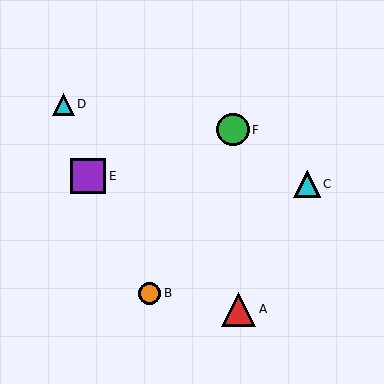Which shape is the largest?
The purple square (labeled E) is the largest.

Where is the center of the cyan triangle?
The center of the cyan triangle is at (63, 105).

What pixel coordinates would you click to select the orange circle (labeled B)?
Click at (150, 293) to select the orange circle B.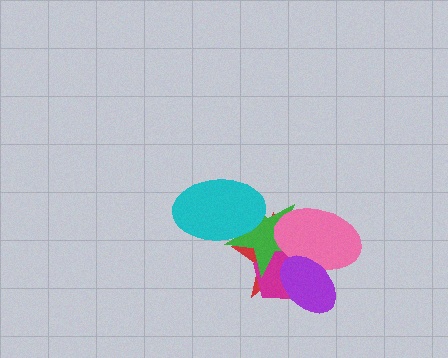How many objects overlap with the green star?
5 objects overlap with the green star.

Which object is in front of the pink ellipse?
The purple ellipse is in front of the pink ellipse.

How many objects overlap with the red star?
5 objects overlap with the red star.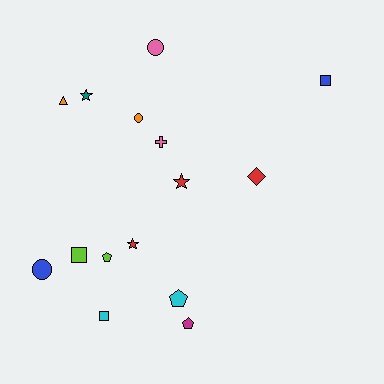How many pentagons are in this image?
There are 3 pentagons.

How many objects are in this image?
There are 15 objects.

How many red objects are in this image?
There are 3 red objects.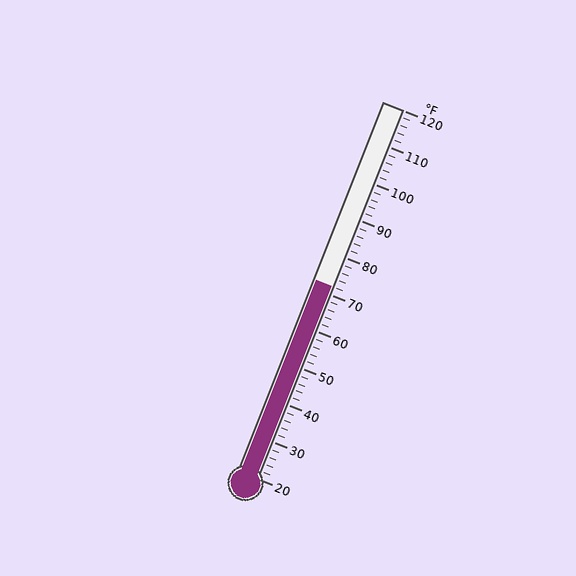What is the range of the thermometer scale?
The thermometer scale ranges from 20°F to 120°F.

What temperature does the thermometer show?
The thermometer shows approximately 72°F.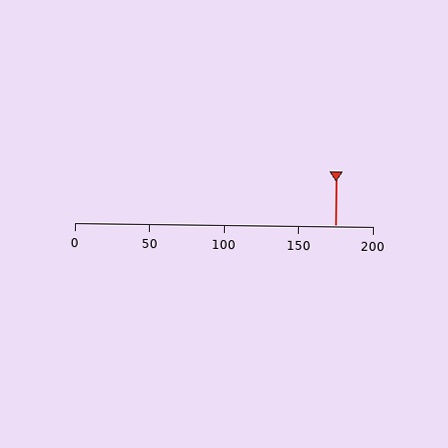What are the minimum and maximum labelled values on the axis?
The axis runs from 0 to 200.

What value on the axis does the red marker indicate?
The marker indicates approximately 175.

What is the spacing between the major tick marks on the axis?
The major ticks are spaced 50 apart.